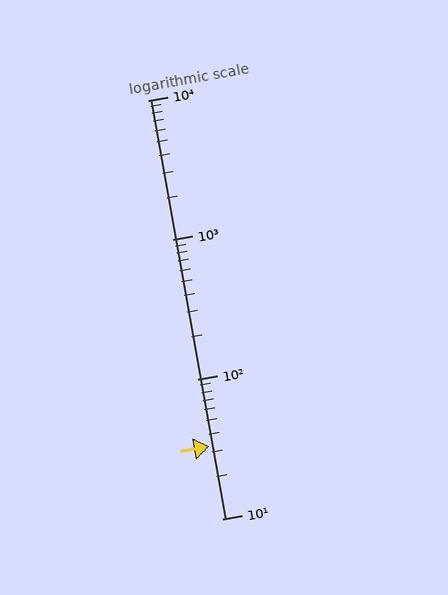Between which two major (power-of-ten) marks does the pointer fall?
The pointer is between 10 and 100.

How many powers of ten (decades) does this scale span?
The scale spans 3 decades, from 10 to 10000.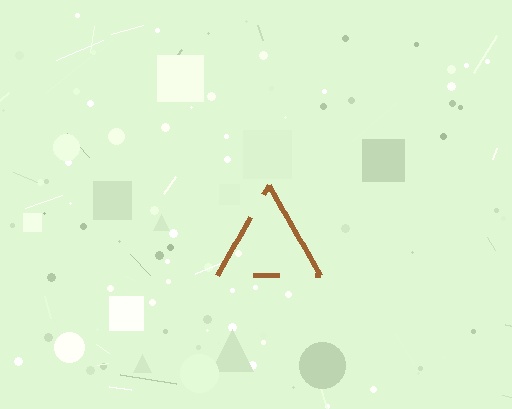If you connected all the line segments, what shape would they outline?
They would outline a triangle.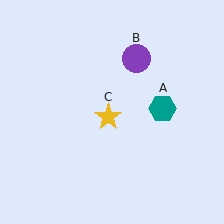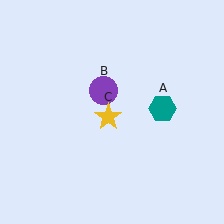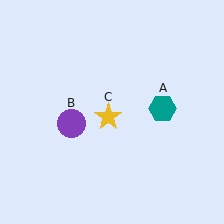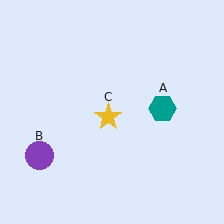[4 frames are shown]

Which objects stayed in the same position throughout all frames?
Teal hexagon (object A) and yellow star (object C) remained stationary.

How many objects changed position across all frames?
1 object changed position: purple circle (object B).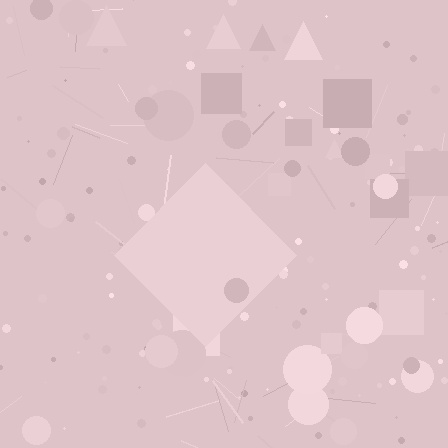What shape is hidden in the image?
A diamond is hidden in the image.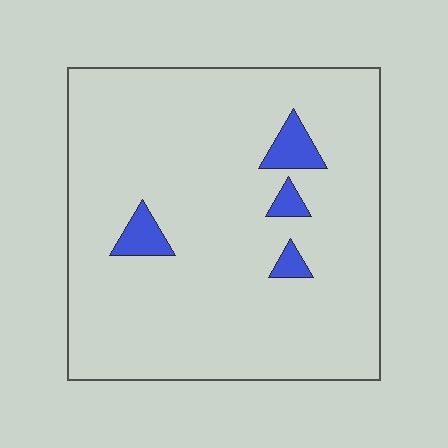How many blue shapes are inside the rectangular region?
4.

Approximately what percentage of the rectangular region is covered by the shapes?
Approximately 5%.